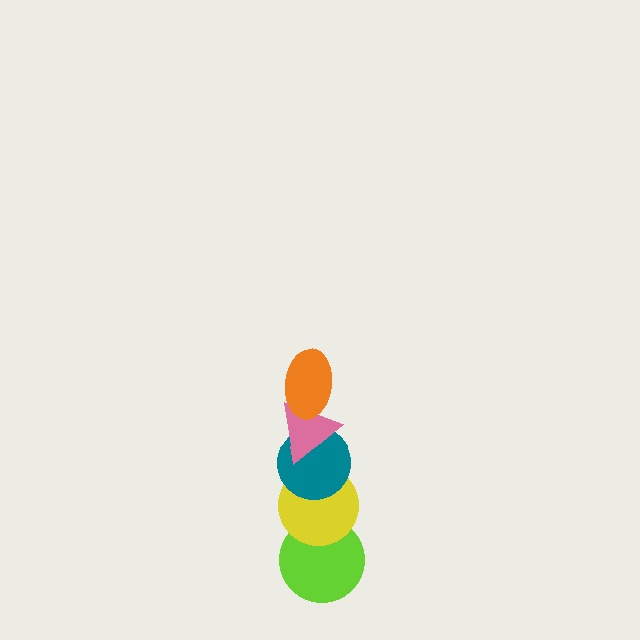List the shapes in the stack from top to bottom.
From top to bottom: the orange ellipse, the pink triangle, the teal circle, the yellow circle, the lime circle.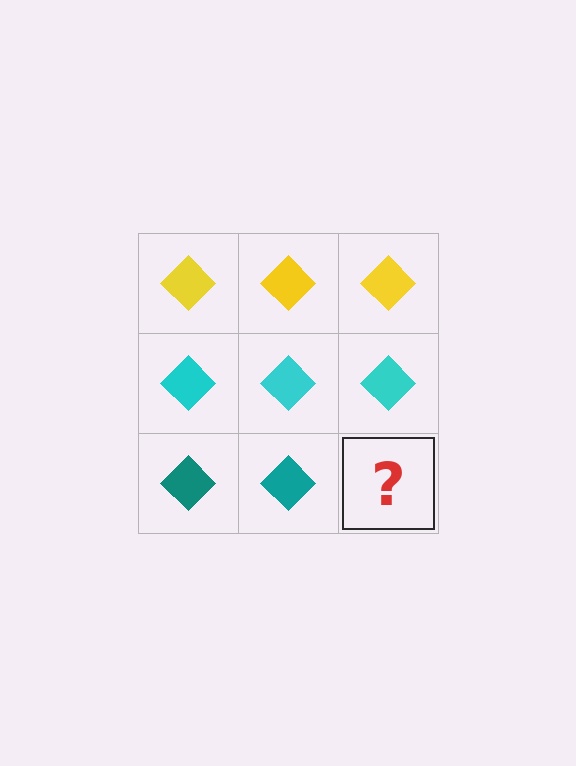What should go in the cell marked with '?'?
The missing cell should contain a teal diamond.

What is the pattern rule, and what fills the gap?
The rule is that each row has a consistent color. The gap should be filled with a teal diamond.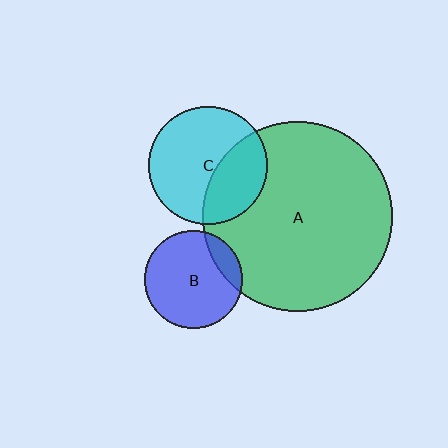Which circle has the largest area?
Circle A (green).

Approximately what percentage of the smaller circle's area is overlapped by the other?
Approximately 35%.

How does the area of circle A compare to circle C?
Approximately 2.6 times.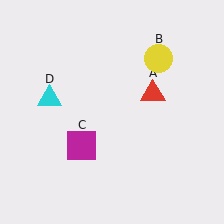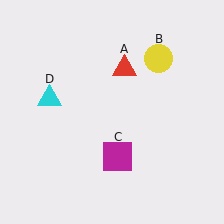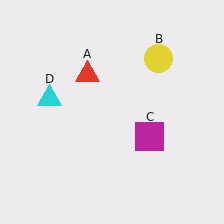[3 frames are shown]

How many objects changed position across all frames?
2 objects changed position: red triangle (object A), magenta square (object C).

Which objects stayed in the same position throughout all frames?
Yellow circle (object B) and cyan triangle (object D) remained stationary.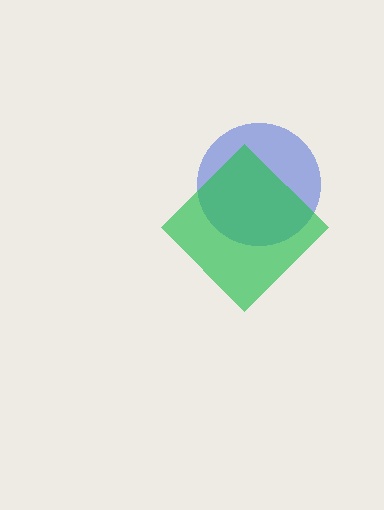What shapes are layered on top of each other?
The layered shapes are: a blue circle, a green diamond.